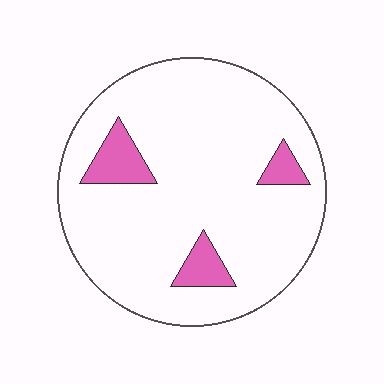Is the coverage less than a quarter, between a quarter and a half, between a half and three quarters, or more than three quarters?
Less than a quarter.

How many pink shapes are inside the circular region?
3.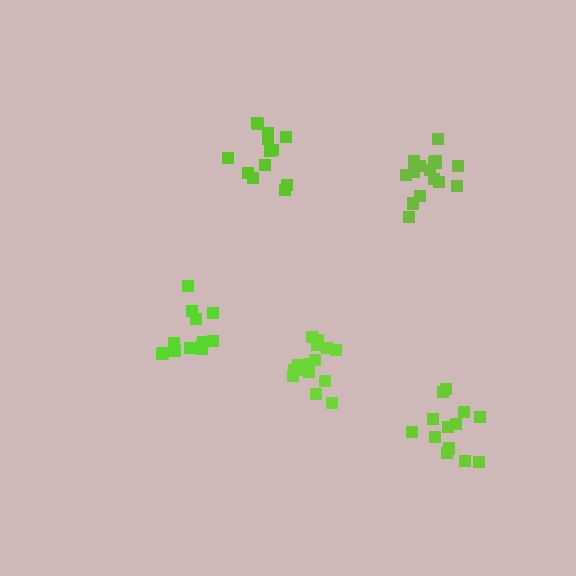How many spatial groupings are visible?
There are 5 spatial groupings.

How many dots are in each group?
Group 1: 13 dots, Group 2: 14 dots, Group 3: 18 dots, Group 4: 17 dots, Group 5: 13 dots (75 total).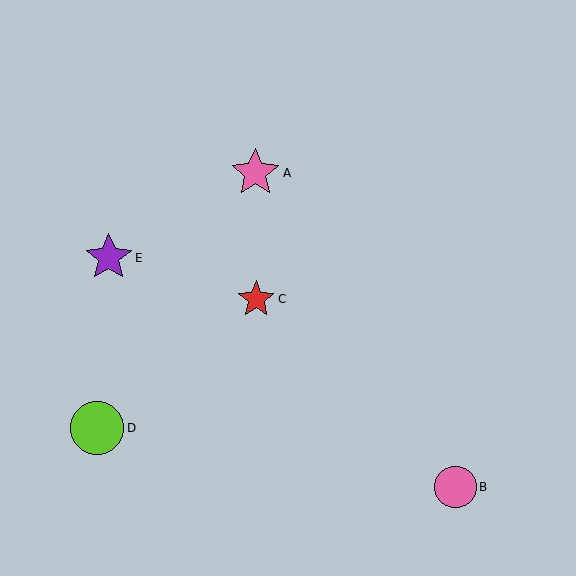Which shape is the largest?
The lime circle (labeled D) is the largest.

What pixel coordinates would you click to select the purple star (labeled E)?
Click at (109, 258) to select the purple star E.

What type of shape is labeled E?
Shape E is a purple star.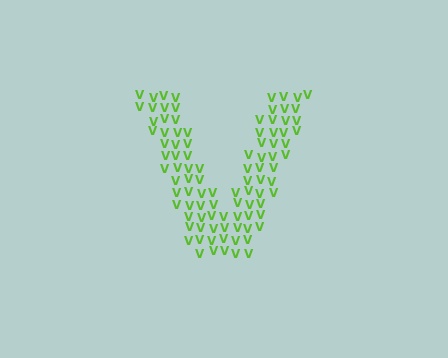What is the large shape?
The large shape is the letter V.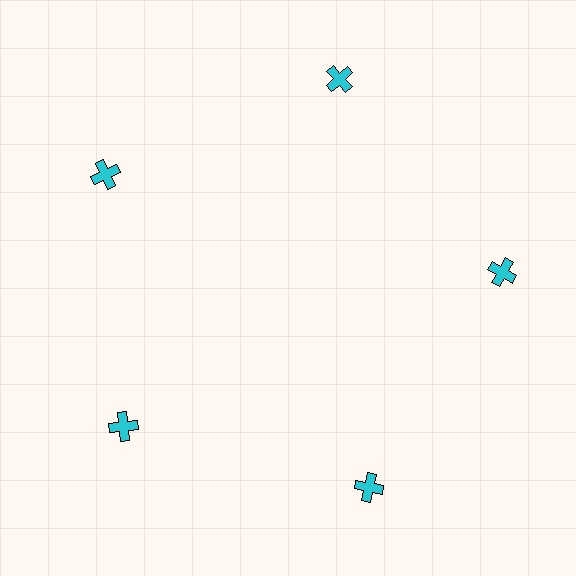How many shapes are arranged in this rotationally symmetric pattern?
There are 5 shapes, arranged in 5 groups of 1.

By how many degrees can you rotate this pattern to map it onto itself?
The pattern maps onto itself every 72 degrees of rotation.